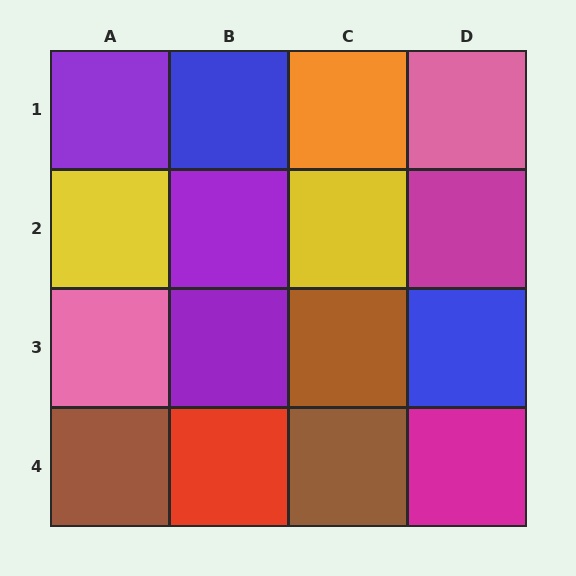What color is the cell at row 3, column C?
Brown.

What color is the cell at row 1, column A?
Purple.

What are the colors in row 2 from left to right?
Yellow, purple, yellow, magenta.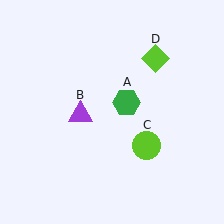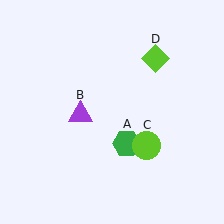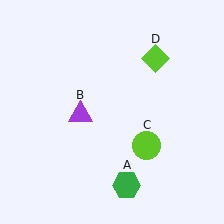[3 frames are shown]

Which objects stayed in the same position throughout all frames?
Purple triangle (object B) and lime circle (object C) and lime diamond (object D) remained stationary.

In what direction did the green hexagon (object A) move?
The green hexagon (object A) moved down.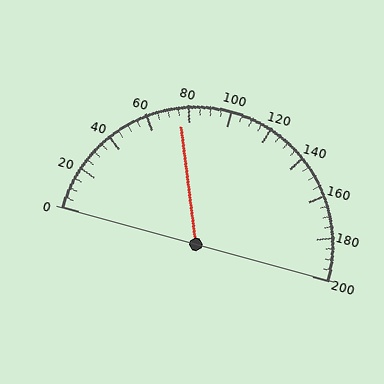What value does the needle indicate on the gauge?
The needle indicates approximately 75.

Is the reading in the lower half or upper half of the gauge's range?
The reading is in the lower half of the range (0 to 200).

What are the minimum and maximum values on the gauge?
The gauge ranges from 0 to 200.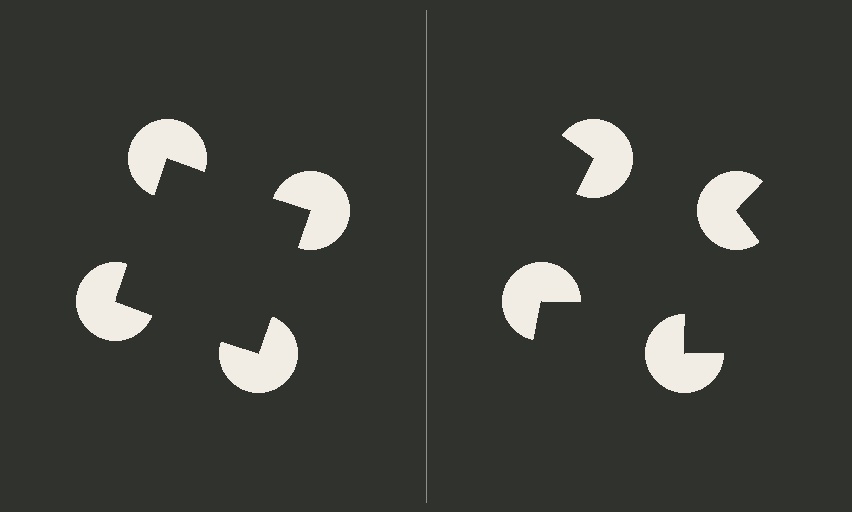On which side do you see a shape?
An illusory square appears on the left side. On the right side the wedge cuts are rotated, so no coherent shape forms.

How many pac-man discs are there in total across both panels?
8 — 4 on each side.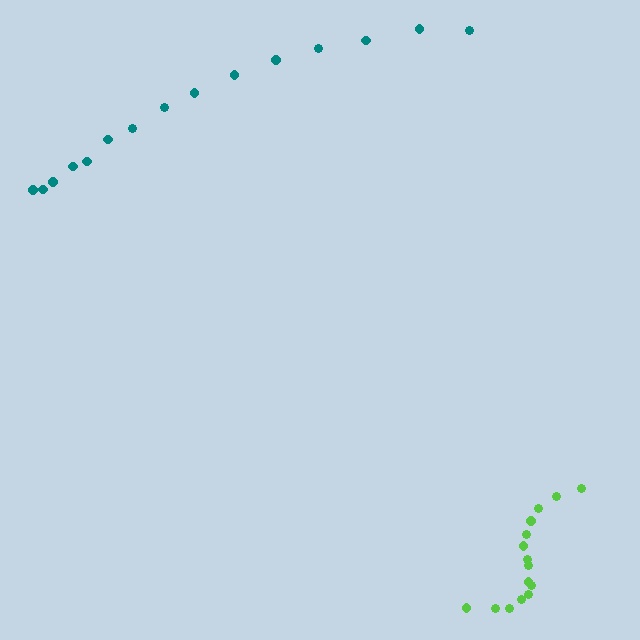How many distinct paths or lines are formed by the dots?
There are 2 distinct paths.